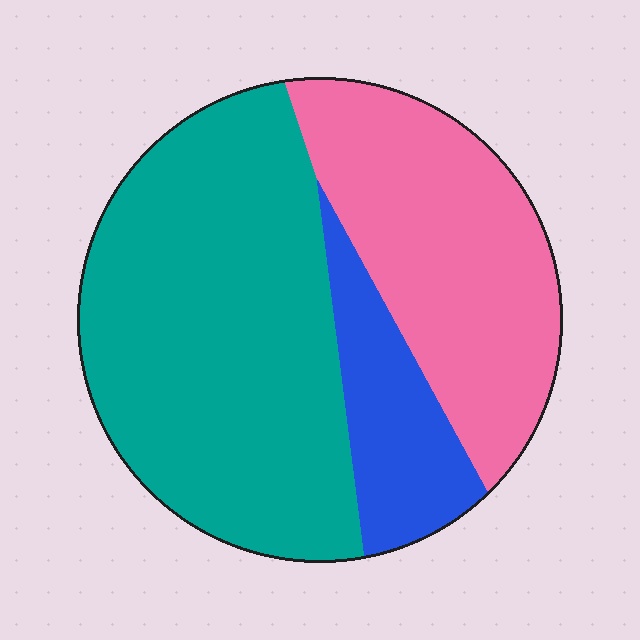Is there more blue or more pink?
Pink.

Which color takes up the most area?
Teal, at roughly 55%.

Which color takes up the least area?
Blue, at roughly 15%.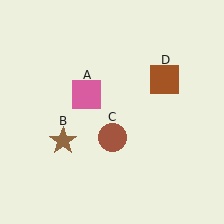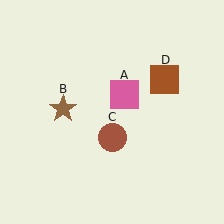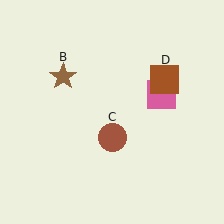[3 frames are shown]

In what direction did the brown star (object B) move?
The brown star (object B) moved up.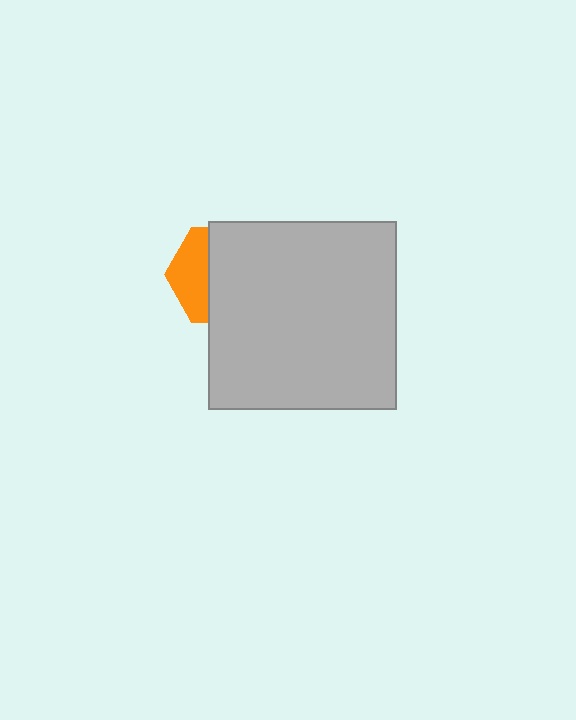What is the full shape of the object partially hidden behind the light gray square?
The partially hidden object is an orange hexagon.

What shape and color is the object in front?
The object in front is a light gray square.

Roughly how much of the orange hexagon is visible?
A small part of it is visible (roughly 36%).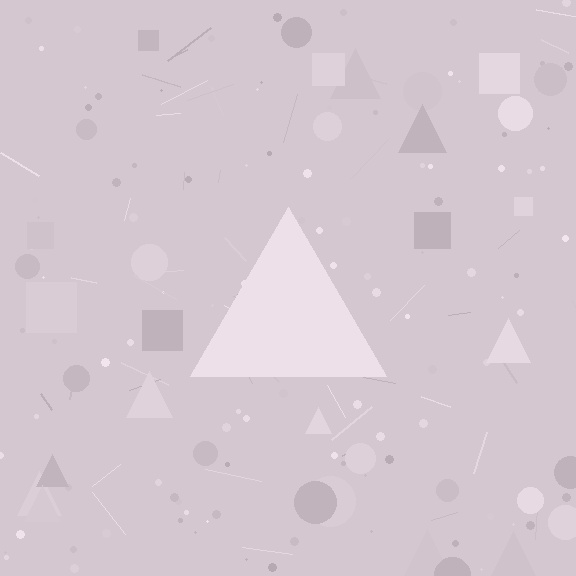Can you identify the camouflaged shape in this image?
The camouflaged shape is a triangle.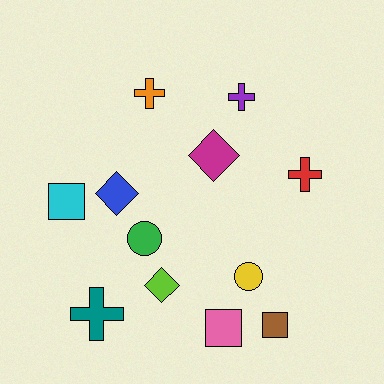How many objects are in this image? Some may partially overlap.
There are 12 objects.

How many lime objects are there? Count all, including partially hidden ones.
There is 1 lime object.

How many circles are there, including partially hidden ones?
There are 2 circles.